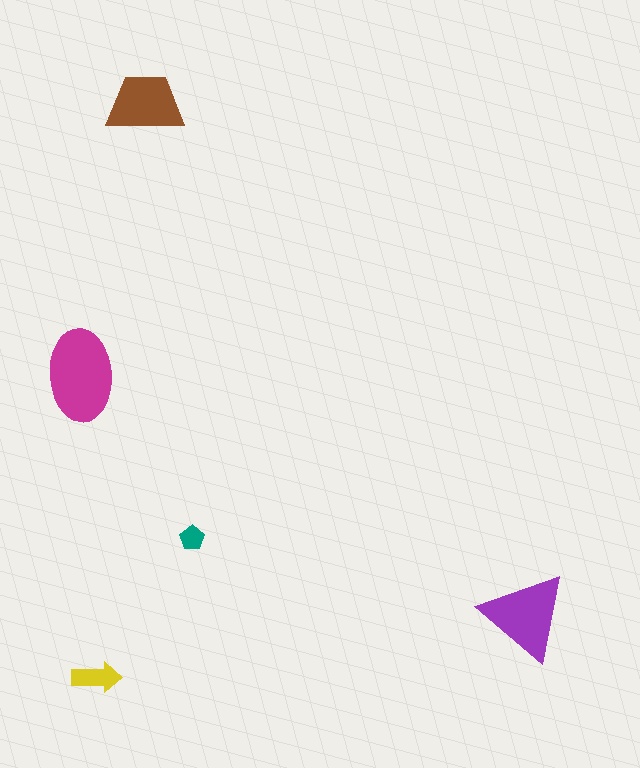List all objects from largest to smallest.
The magenta ellipse, the purple triangle, the brown trapezoid, the yellow arrow, the teal pentagon.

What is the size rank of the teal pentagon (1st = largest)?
5th.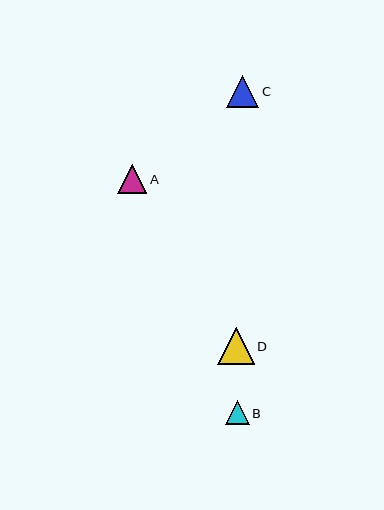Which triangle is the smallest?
Triangle B is the smallest with a size of approximately 23 pixels.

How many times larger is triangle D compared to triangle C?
Triangle D is approximately 1.1 times the size of triangle C.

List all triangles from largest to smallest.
From largest to smallest: D, C, A, B.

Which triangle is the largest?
Triangle D is the largest with a size of approximately 36 pixels.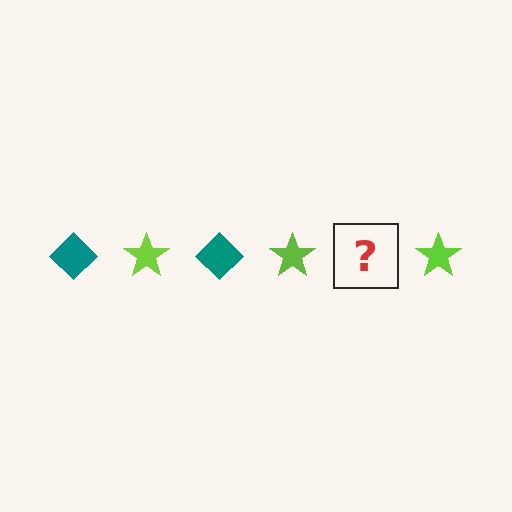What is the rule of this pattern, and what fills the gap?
The rule is that the pattern alternates between teal diamond and lime star. The gap should be filled with a teal diamond.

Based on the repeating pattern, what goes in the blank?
The blank should be a teal diamond.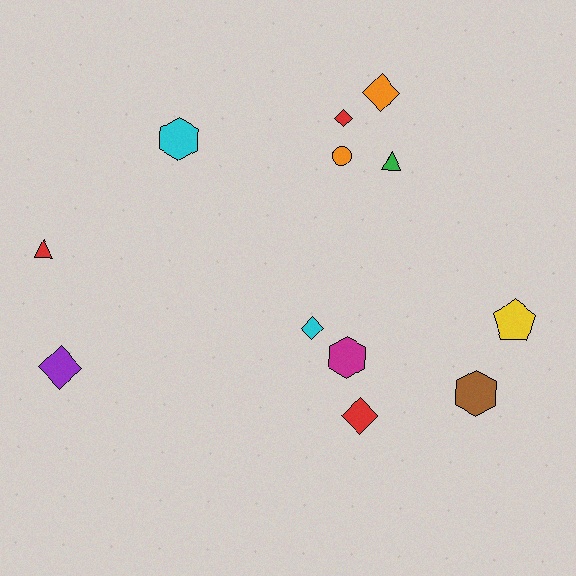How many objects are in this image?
There are 12 objects.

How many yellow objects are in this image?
There is 1 yellow object.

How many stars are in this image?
There are no stars.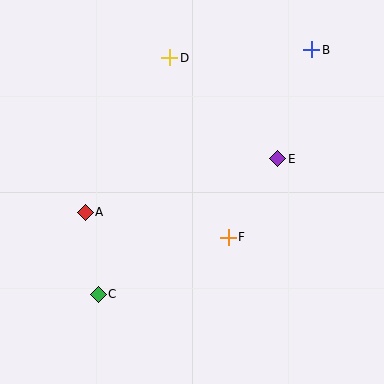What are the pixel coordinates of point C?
Point C is at (98, 294).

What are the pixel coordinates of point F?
Point F is at (228, 237).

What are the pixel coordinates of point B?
Point B is at (312, 50).